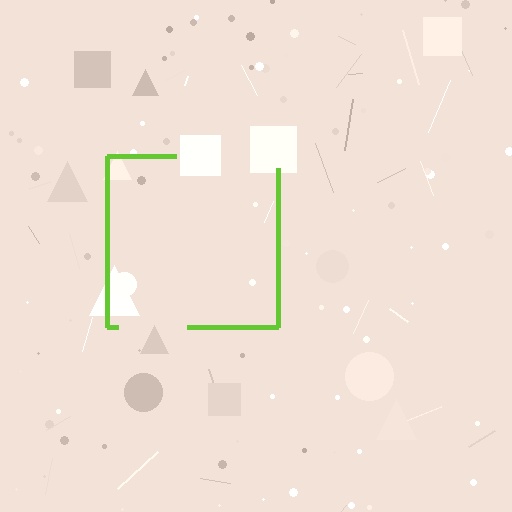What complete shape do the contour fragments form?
The contour fragments form a square.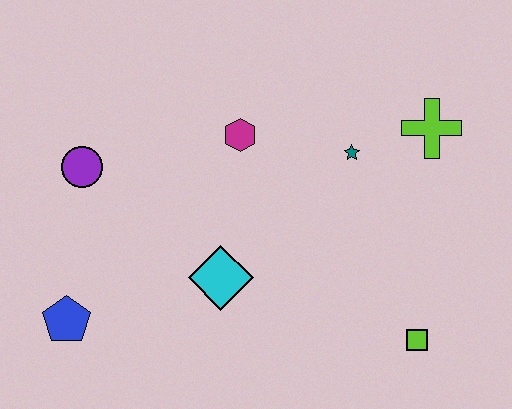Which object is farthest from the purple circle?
The lime square is farthest from the purple circle.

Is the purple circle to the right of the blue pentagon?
Yes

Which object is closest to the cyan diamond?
The magenta hexagon is closest to the cyan diamond.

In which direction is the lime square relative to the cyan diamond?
The lime square is to the right of the cyan diamond.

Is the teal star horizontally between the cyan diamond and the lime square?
Yes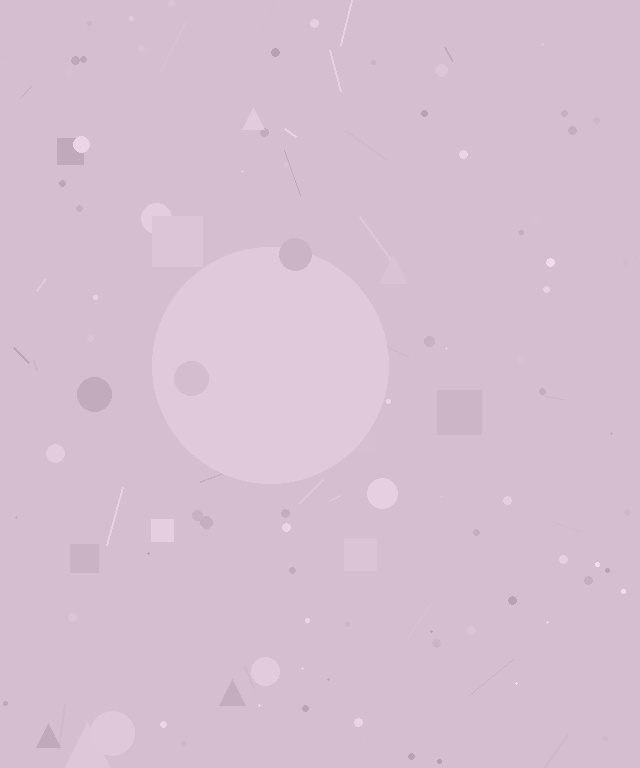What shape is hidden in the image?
A circle is hidden in the image.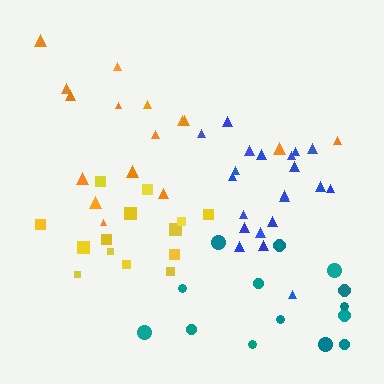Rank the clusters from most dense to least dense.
blue, yellow, orange, teal.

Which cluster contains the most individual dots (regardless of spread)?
Blue (21).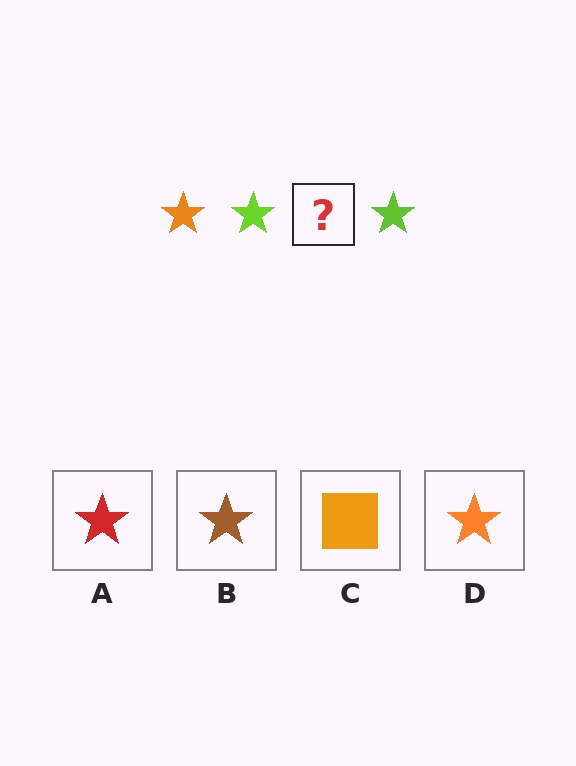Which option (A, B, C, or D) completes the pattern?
D.